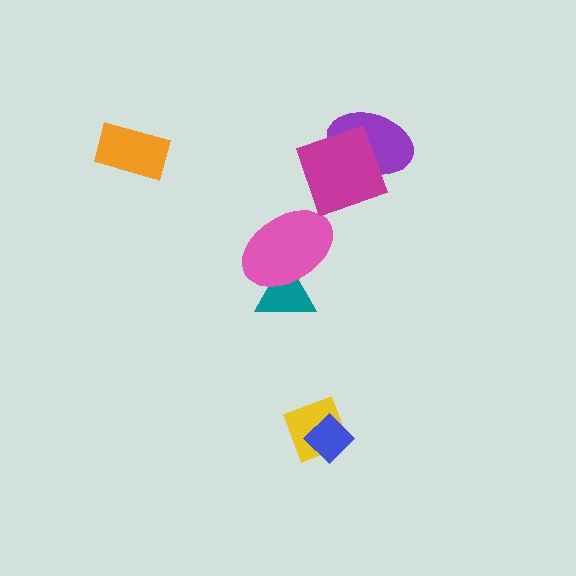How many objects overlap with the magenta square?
1 object overlaps with the magenta square.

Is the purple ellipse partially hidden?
Yes, it is partially covered by another shape.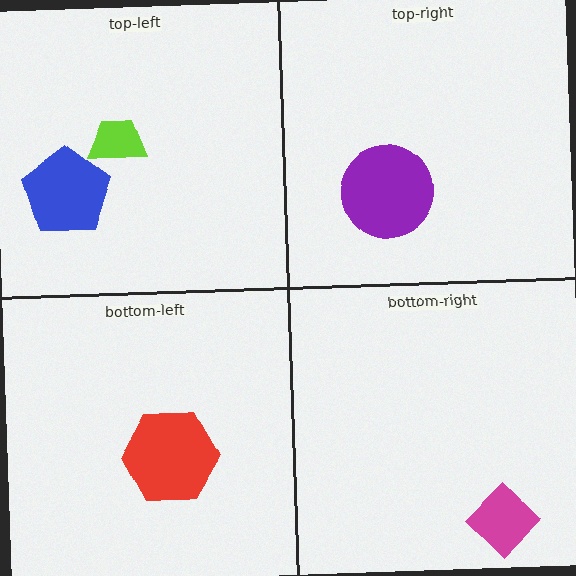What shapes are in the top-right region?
The purple circle.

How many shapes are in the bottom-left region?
1.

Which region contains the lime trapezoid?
The top-left region.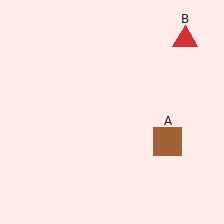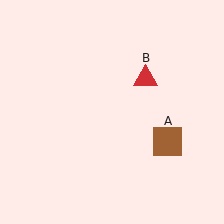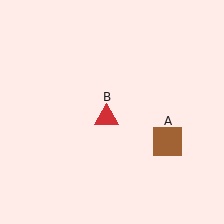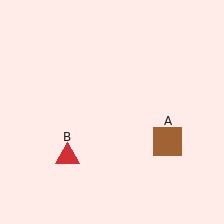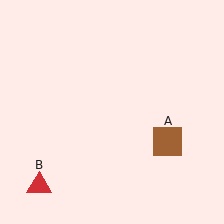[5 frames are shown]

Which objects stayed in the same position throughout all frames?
Brown square (object A) remained stationary.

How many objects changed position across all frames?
1 object changed position: red triangle (object B).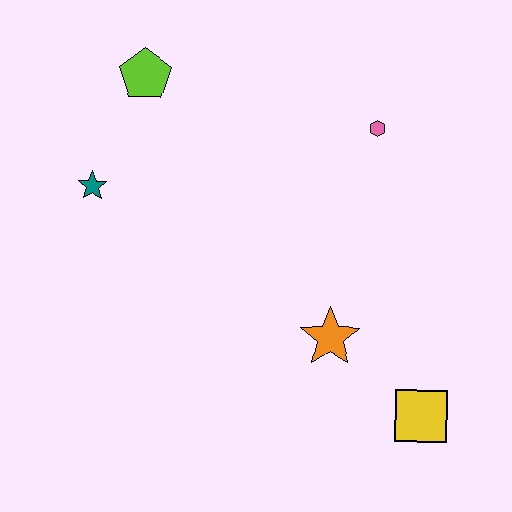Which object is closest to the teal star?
The lime pentagon is closest to the teal star.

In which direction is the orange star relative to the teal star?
The orange star is to the right of the teal star.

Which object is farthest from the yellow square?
The lime pentagon is farthest from the yellow square.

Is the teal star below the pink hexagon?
Yes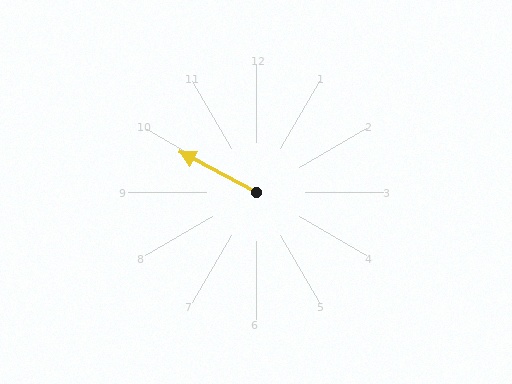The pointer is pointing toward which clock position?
Roughly 10 o'clock.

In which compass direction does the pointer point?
Northwest.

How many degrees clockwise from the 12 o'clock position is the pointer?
Approximately 298 degrees.